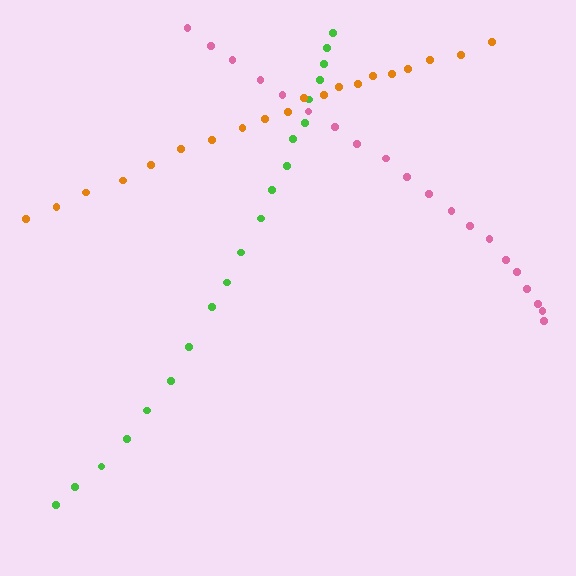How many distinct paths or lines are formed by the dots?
There are 3 distinct paths.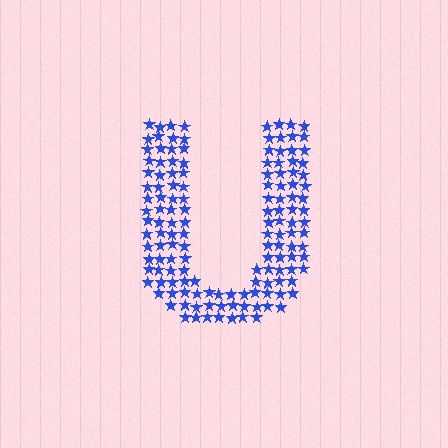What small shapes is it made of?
It is made of small stars.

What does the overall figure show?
The overall figure shows the letter U.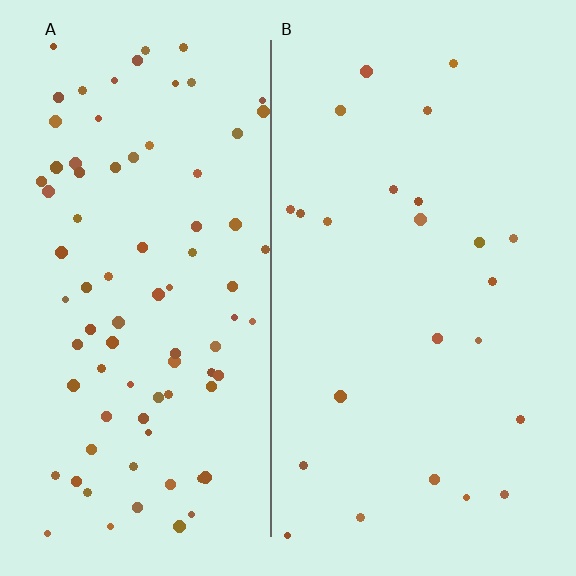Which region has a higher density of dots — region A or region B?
A (the left).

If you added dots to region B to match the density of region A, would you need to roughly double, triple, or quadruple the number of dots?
Approximately quadruple.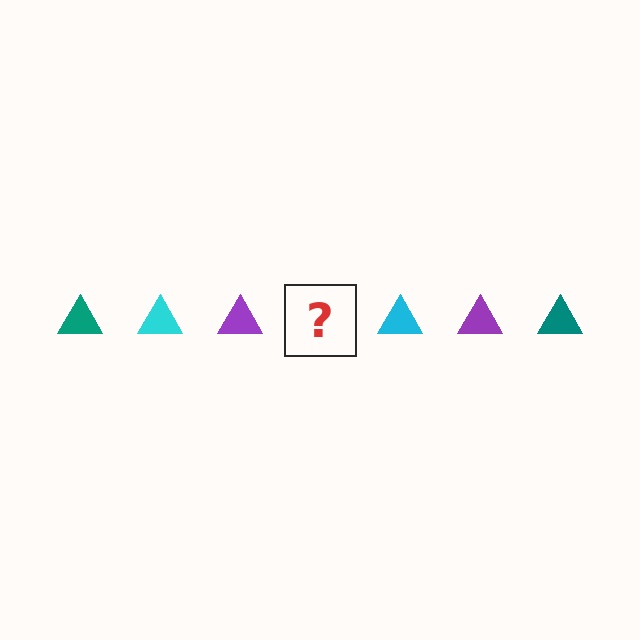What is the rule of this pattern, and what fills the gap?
The rule is that the pattern cycles through teal, cyan, purple triangles. The gap should be filled with a teal triangle.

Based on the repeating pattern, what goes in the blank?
The blank should be a teal triangle.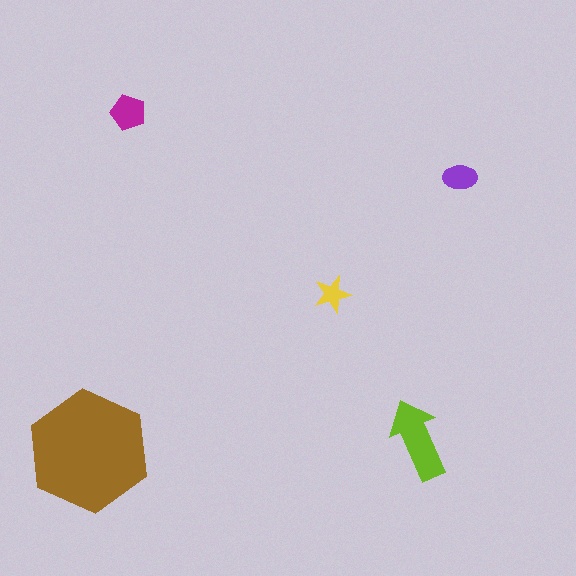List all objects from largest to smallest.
The brown hexagon, the lime arrow, the magenta pentagon, the purple ellipse, the yellow star.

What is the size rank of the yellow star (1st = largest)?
5th.